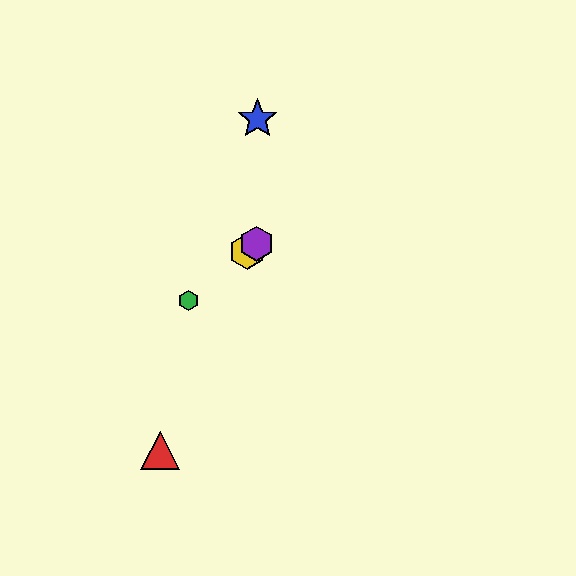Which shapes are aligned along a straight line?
The green hexagon, the yellow hexagon, the purple hexagon are aligned along a straight line.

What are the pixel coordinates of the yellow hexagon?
The yellow hexagon is at (247, 251).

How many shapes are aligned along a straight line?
3 shapes (the green hexagon, the yellow hexagon, the purple hexagon) are aligned along a straight line.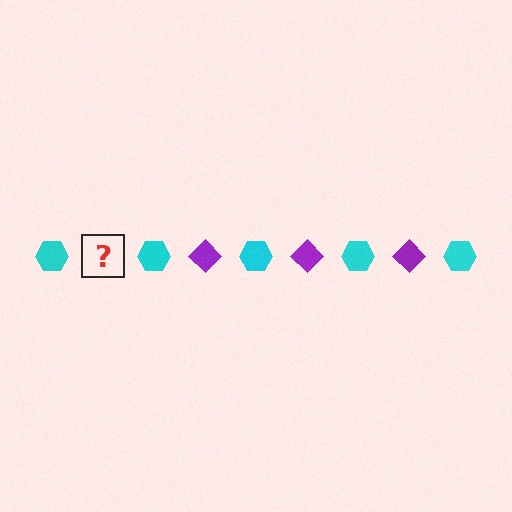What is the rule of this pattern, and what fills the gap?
The rule is that the pattern alternates between cyan hexagon and purple diamond. The gap should be filled with a purple diamond.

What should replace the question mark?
The question mark should be replaced with a purple diamond.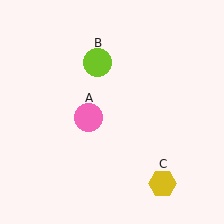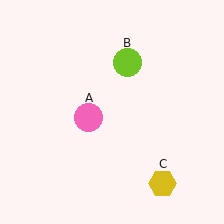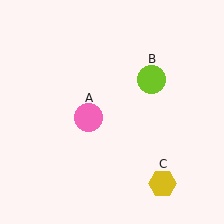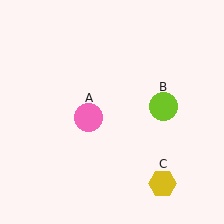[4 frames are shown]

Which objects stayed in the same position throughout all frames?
Pink circle (object A) and yellow hexagon (object C) remained stationary.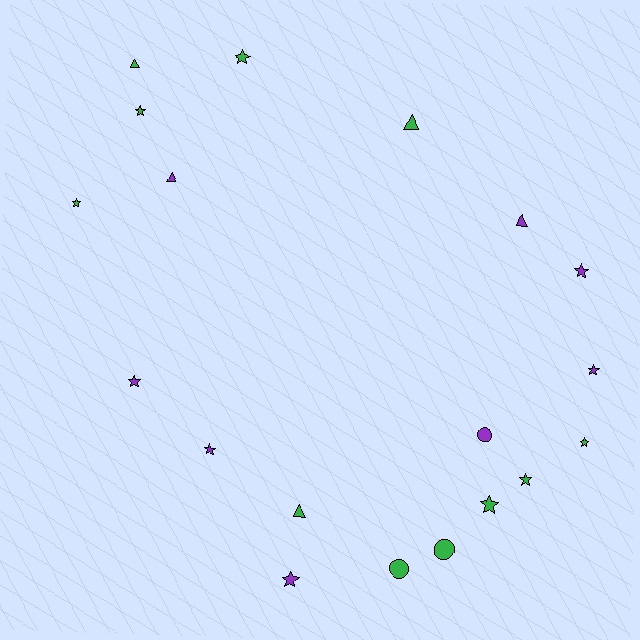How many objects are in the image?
There are 19 objects.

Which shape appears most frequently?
Star, with 11 objects.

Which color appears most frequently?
Green, with 11 objects.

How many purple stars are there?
There are 5 purple stars.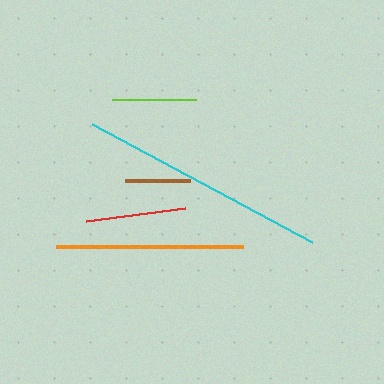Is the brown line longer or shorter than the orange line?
The orange line is longer than the brown line.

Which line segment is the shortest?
The brown line is the shortest at approximately 65 pixels.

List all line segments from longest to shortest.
From longest to shortest: cyan, orange, red, lime, brown.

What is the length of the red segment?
The red segment is approximately 100 pixels long.